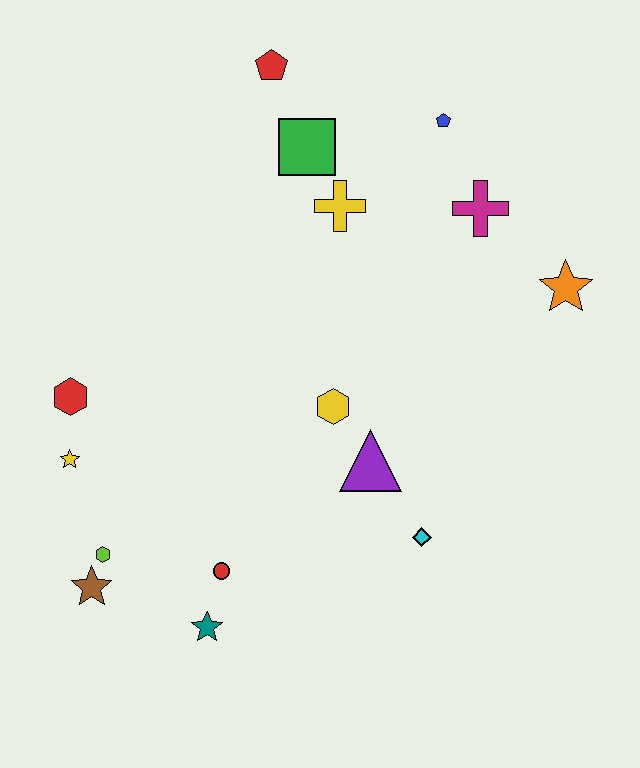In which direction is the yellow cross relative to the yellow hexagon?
The yellow cross is above the yellow hexagon.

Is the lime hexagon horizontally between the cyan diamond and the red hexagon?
Yes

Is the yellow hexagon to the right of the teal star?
Yes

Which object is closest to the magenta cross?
The blue pentagon is closest to the magenta cross.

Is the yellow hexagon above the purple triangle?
Yes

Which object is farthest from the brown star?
The blue pentagon is farthest from the brown star.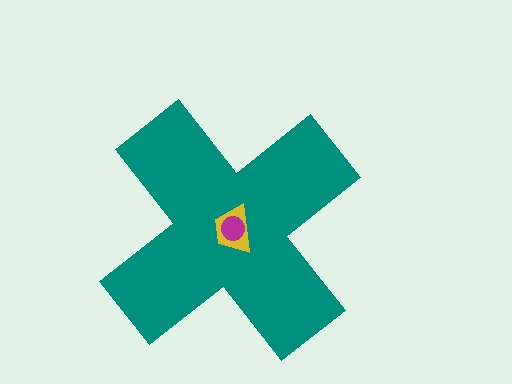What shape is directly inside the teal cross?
The yellow trapezoid.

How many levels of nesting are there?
3.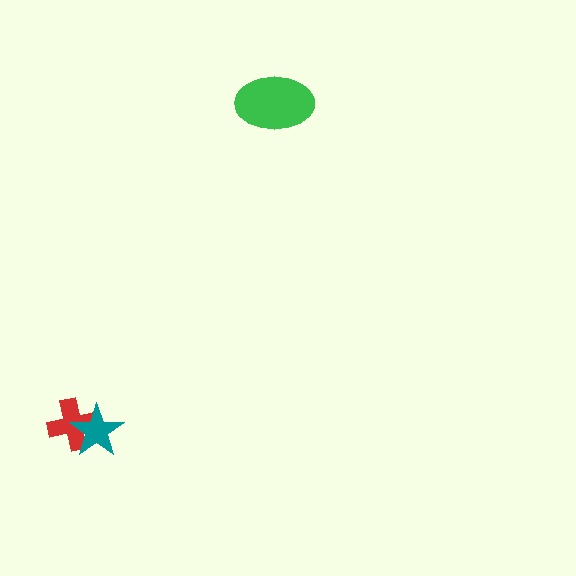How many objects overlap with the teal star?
1 object overlaps with the teal star.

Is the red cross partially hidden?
Yes, it is partially covered by another shape.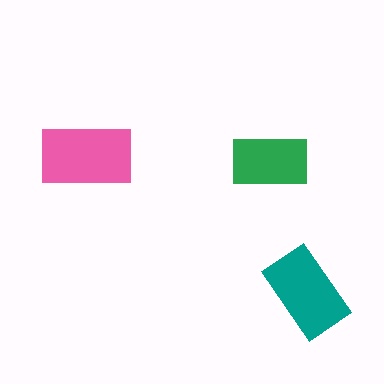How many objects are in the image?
There are 3 objects in the image.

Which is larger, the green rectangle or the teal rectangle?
The teal one.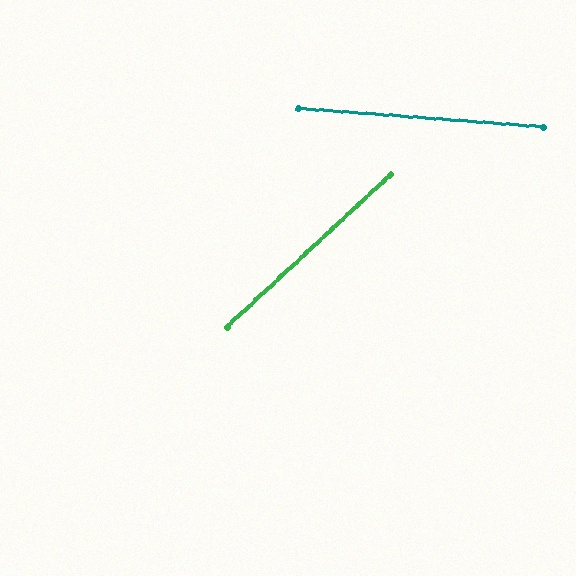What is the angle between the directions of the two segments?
Approximately 47 degrees.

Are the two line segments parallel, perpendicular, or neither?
Neither parallel nor perpendicular — they differ by about 47°.